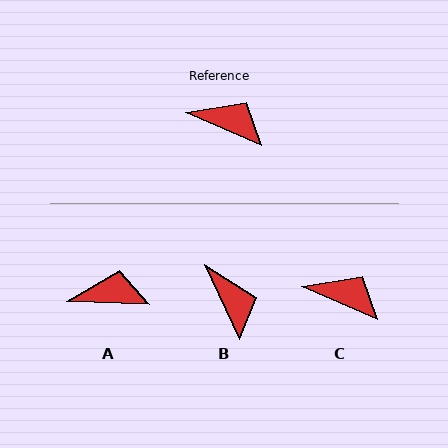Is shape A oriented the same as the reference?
No, it is off by about 22 degrees.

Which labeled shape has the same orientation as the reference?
C.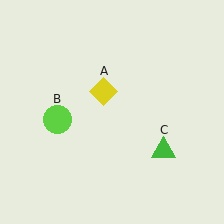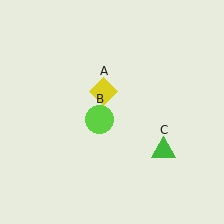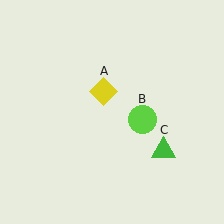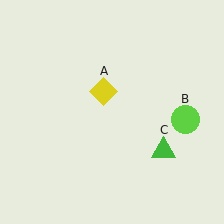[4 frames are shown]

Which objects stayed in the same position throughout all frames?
Yellow diamond (object A) and green triangle (object C) remained stationary.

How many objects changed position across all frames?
1 object changed position: lime circle (object B).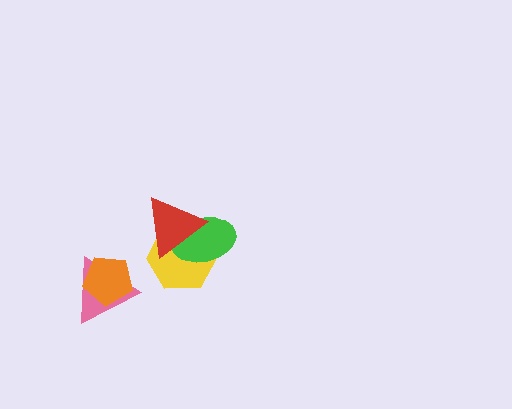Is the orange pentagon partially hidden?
No, no other shape covers it.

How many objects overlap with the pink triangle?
1 object overlaps with the pink triangle.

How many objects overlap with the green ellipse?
2 objects overlap with the green ellipse.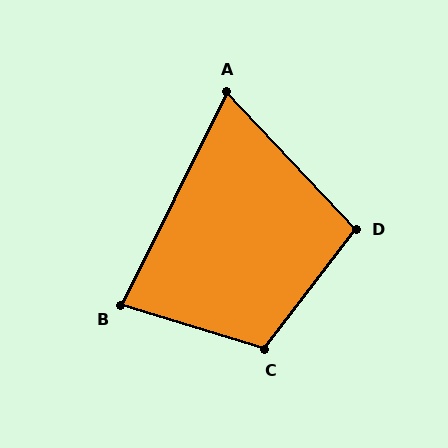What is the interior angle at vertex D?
Approximately 100 degrees (obtuse).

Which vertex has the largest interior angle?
C, at approximately 110 degrees.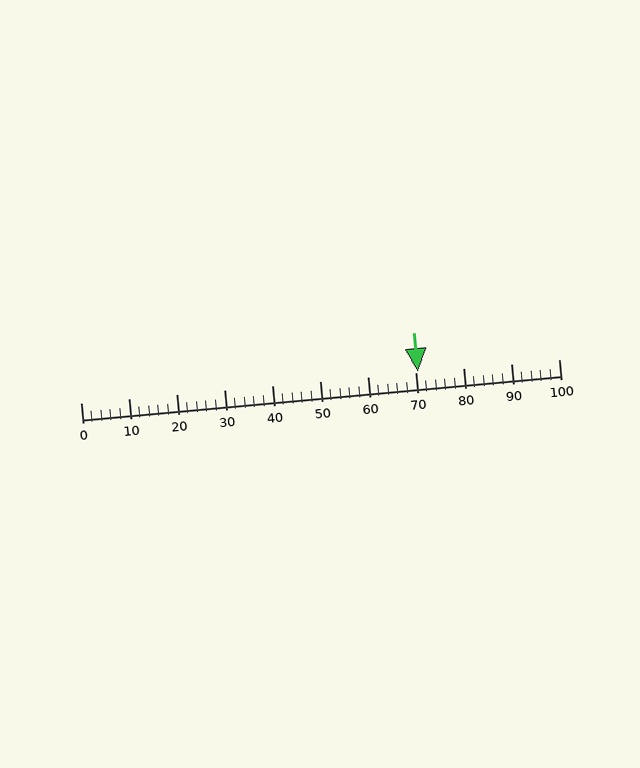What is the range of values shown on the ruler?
The ruler shows values from 0 to 100.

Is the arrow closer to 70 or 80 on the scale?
The arrow is closer to 70.